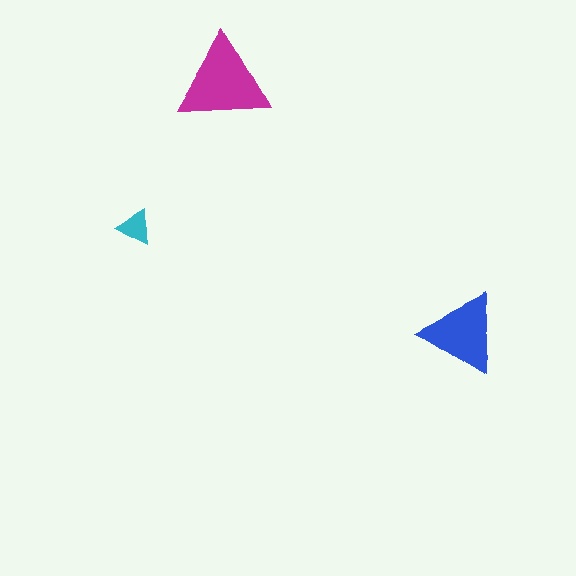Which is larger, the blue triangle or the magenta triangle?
The magenta one.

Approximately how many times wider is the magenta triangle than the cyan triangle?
About 2.5 times wider.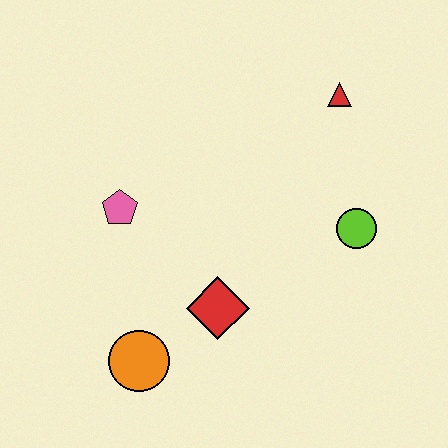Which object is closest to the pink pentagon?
The red diamond is closest to the pink pentagon.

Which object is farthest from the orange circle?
The red triangle is farthest from the orange circle.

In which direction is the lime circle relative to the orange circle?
The lime circle is to the right of the orange circle.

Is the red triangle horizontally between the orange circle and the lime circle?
Yes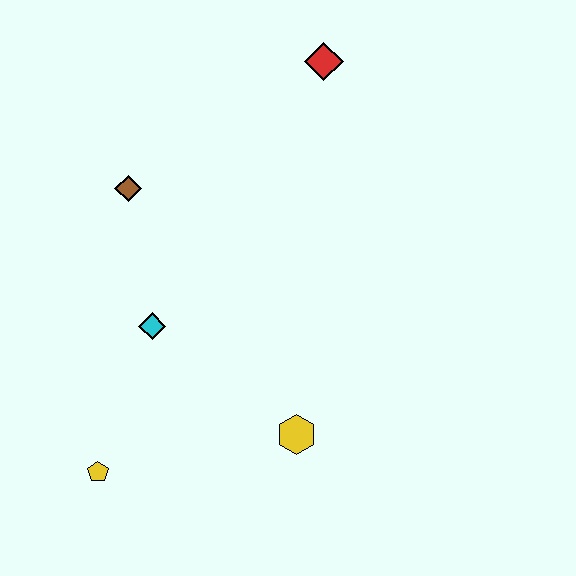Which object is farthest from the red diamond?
The yellow pentagon is farthest from the red diamond.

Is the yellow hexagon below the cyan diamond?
Yes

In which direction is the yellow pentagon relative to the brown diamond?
The yellow pentagon is below the brown diamond.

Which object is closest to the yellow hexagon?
The cyan diamond is closest to the yellow hexagon.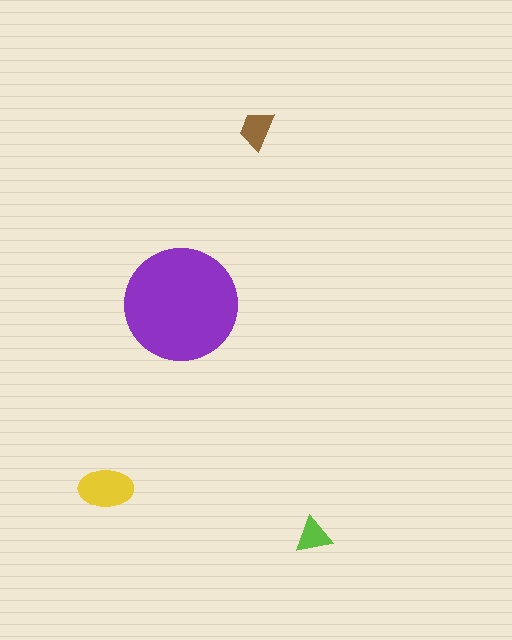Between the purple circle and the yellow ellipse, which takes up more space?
The purple circle.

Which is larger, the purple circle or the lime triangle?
The purple circle.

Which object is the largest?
The purple circle.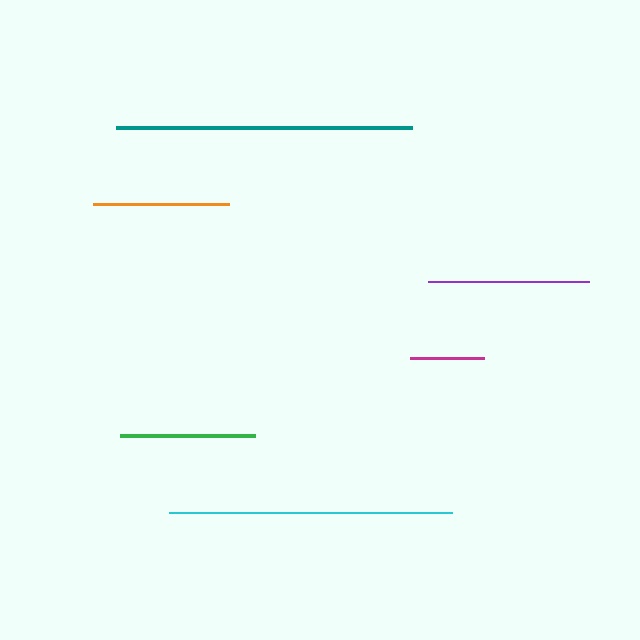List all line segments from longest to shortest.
From longest to shortest: teal, cyan, purple, orange, green, magenta.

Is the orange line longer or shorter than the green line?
The orange line is longer than the green line.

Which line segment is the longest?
The teal line is the longest at approximately 296 pixels.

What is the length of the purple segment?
The purple segment is approximately 161 pixels long.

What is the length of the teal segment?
The teal segment is approximately 296 pixels long.